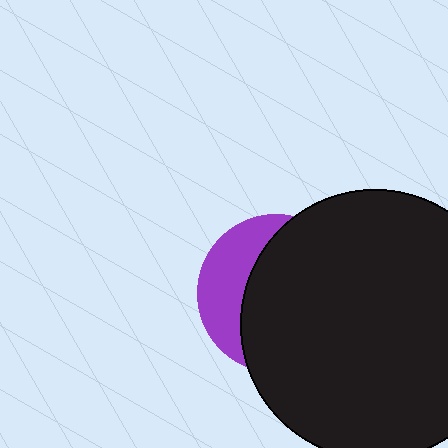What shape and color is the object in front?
The object in front is a black circle.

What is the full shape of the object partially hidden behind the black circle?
The partially hidden object is a purple circle.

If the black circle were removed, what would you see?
You would see the complete purple circle.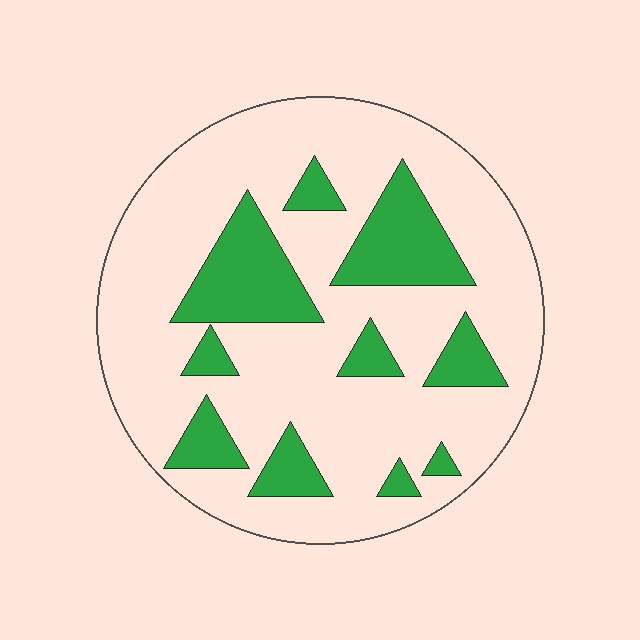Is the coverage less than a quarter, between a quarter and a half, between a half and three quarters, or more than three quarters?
Less than a quarter.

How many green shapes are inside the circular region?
10.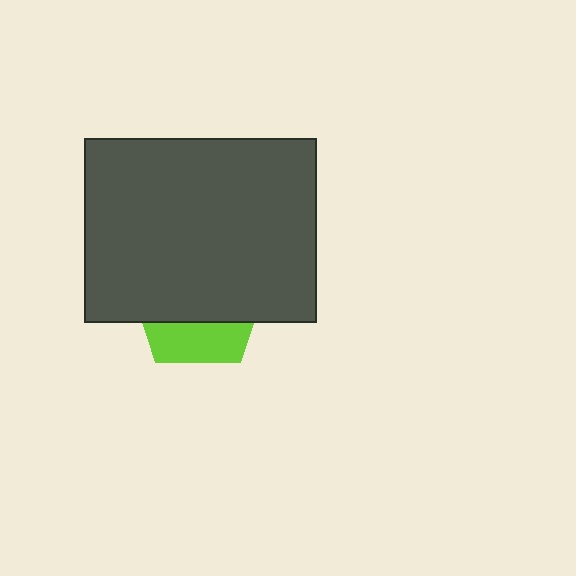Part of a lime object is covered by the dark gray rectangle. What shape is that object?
It is a pentagon.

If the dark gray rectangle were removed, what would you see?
You would see the complete lime pentagon.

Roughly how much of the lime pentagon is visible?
A small part of it is visible (roughly 31%).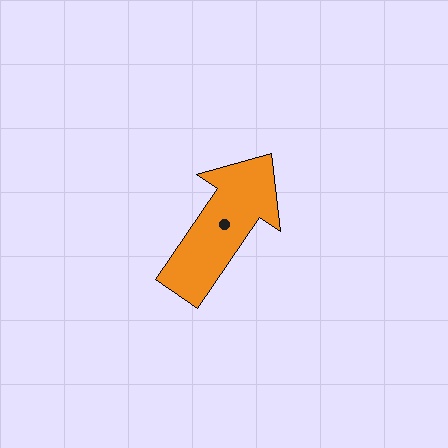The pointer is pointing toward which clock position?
Roughly 1 o'clock.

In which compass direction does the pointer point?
Northeast.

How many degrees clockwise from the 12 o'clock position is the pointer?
Approximately 34 degrees.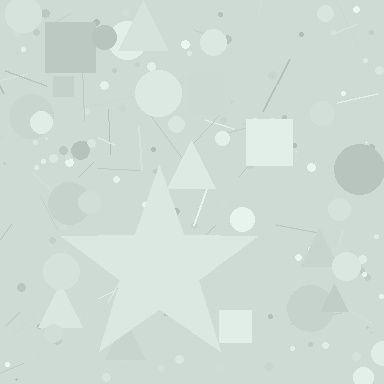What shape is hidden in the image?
A star is hidden in the image.